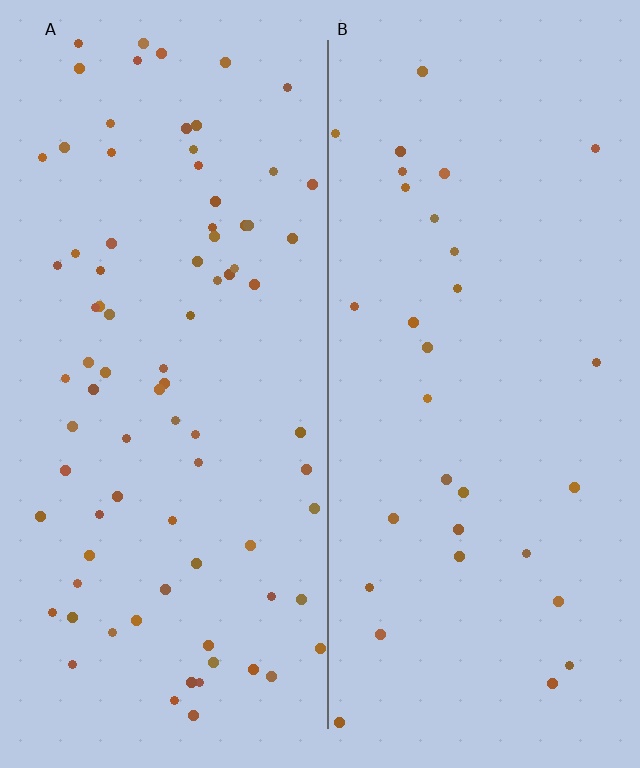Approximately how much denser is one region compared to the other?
Approximately 2.6× — region A over region B.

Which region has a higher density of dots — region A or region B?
A (the left).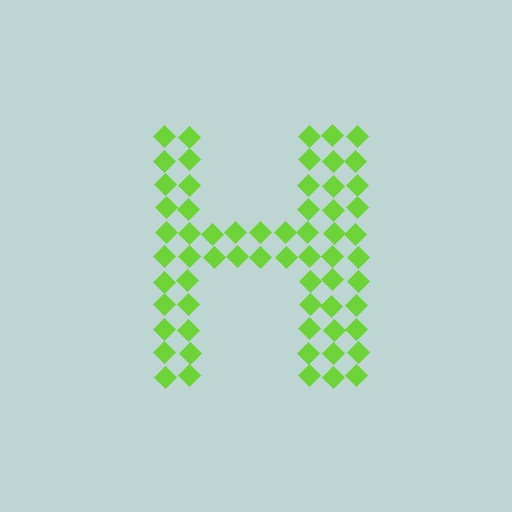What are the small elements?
The small elements are diamonds.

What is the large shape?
The large shape is the letter H.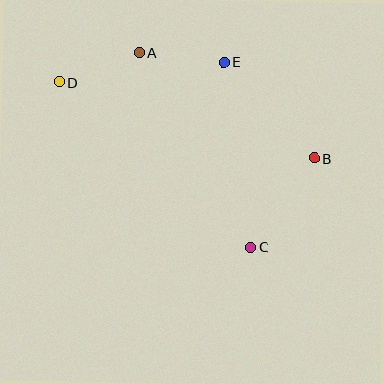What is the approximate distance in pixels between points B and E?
The distance between B and E is approximately 132 pixels.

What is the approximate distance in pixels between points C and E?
The distance between C and E is approximately 188 pixels.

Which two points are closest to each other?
Points A and D are closest to each other.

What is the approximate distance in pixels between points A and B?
The distance between A and B is approximately 205 pixels.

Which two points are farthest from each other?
Points B and D are farthest from each other.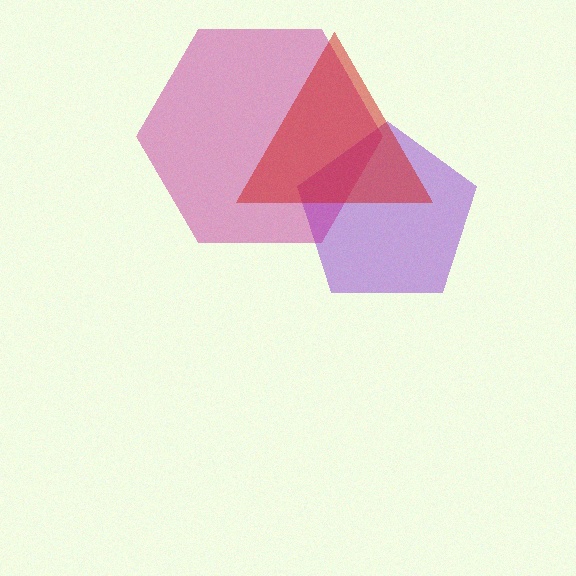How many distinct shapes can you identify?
There are 3 distinct shapes: a purple pentagon, a magenta hexagon, a red triangle.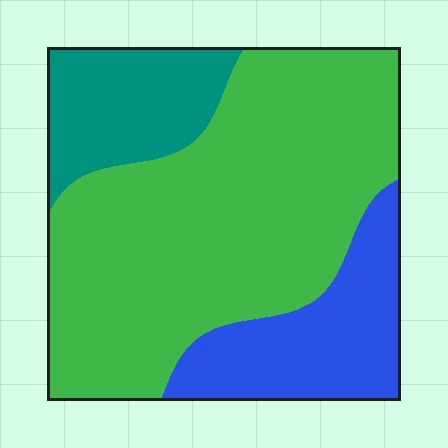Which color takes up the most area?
Green, at roughly 65%.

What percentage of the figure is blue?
Blue covers roughly 20% of the figure.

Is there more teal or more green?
Green.